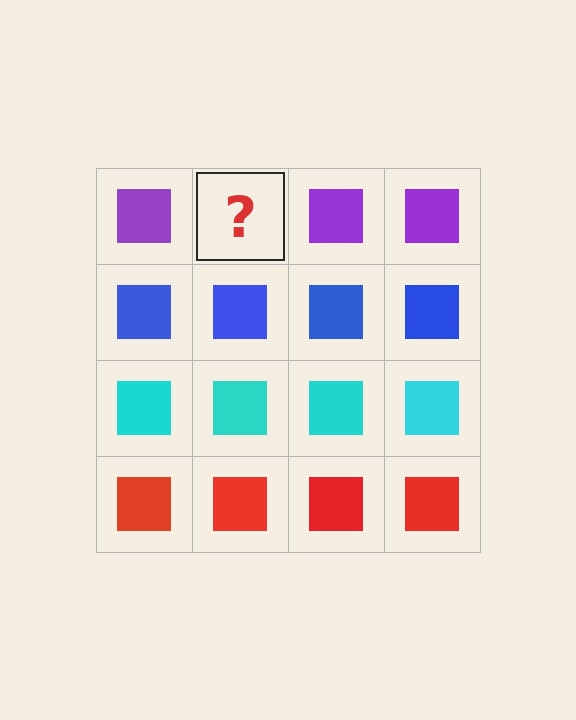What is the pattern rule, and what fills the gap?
The rule is that each row has a consistent color. The gap should be filled with a purple square.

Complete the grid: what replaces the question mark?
The question mark should be replaced with a purple square.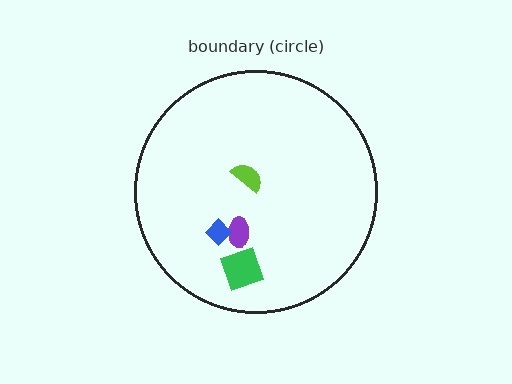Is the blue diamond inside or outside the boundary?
Inside.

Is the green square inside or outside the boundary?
Inside.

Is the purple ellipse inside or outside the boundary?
Inside.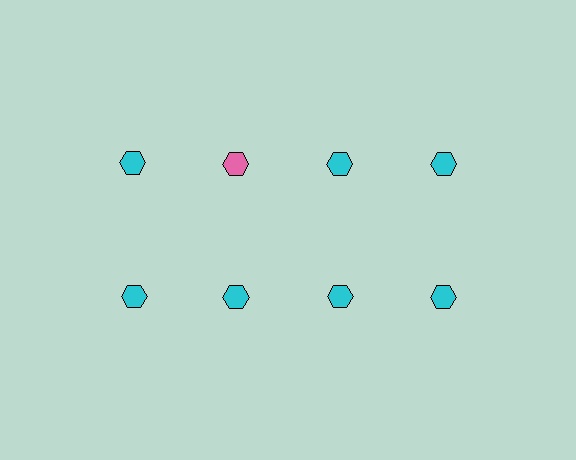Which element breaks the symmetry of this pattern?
The pink hexagon in the top row, second from left column breaks the symmetry. All other shapes are cyan hexagons.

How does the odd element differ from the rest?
It has a different color: pink instead of cyan.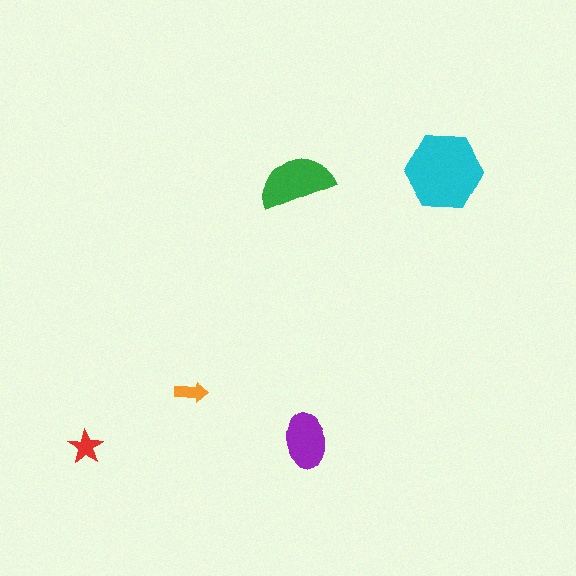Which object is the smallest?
The orange arrow.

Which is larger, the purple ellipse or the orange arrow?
The purple ellipse.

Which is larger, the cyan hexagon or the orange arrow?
The cyan hexagon.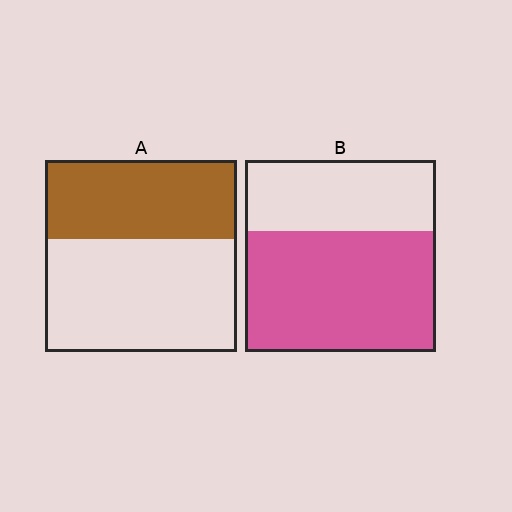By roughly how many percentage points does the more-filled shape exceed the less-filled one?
By roughly 20 percentage points (B over A).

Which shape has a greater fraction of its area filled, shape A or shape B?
Shape B.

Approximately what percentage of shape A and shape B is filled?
A is approximately 40% and B is approximately 65%.